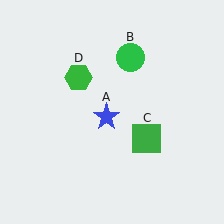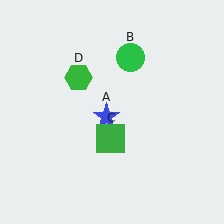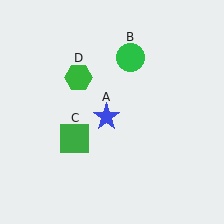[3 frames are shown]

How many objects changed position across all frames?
1 object changed position: green square (object C).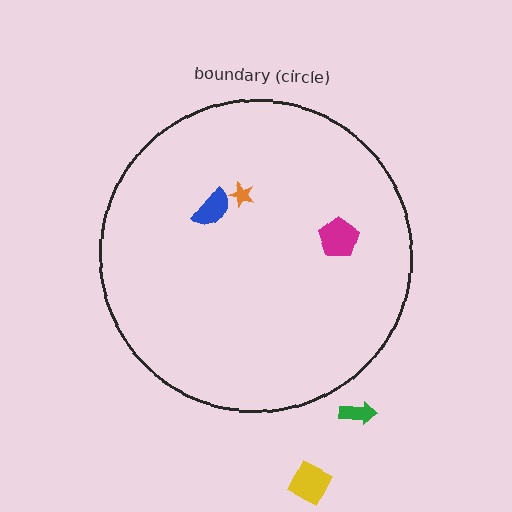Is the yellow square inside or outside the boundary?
Outside.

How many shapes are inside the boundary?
3 inside, 2 outside.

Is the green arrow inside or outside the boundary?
Outside.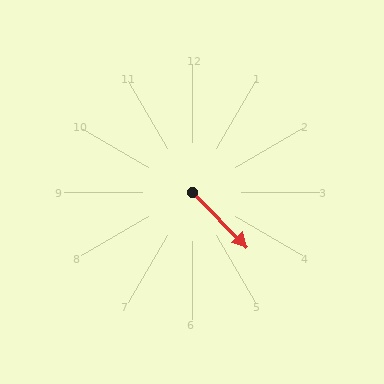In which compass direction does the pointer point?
Southeast.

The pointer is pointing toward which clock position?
Roughly 5 o'clock.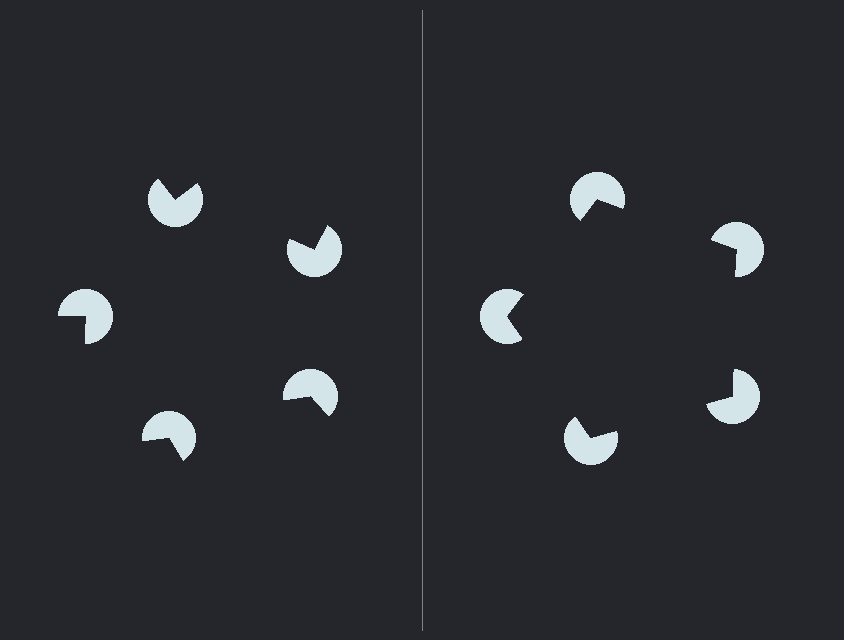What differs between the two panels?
The pac-man discs are positioned identically on both sides; only the wedge orientations differ. On the right they align to a pentagon; on the left they are misaligned.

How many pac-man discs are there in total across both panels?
10 — 5 on each side.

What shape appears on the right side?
An illusory pentagon.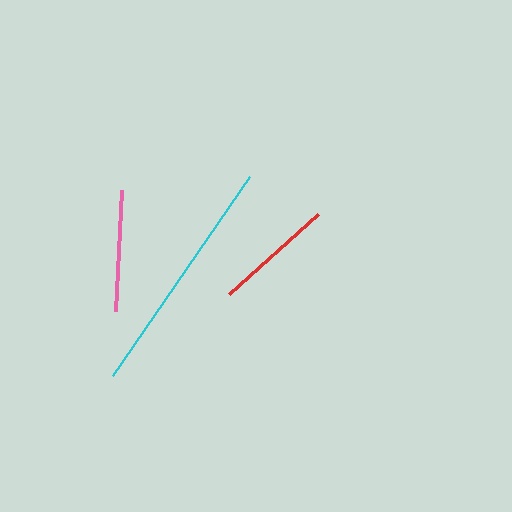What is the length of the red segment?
The red segment is approximately 120 pixels long.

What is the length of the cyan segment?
The cyan segment is approximately 241 pixels long.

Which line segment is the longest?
The cyan line is the longest at approximately 241 pixels.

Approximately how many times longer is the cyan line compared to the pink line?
The cyan line is approximately 2.0 times the length of the pink line.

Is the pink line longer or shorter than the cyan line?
The cyan line is longer than the pink line.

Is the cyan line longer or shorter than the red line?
The cyan line is longer than the red line.